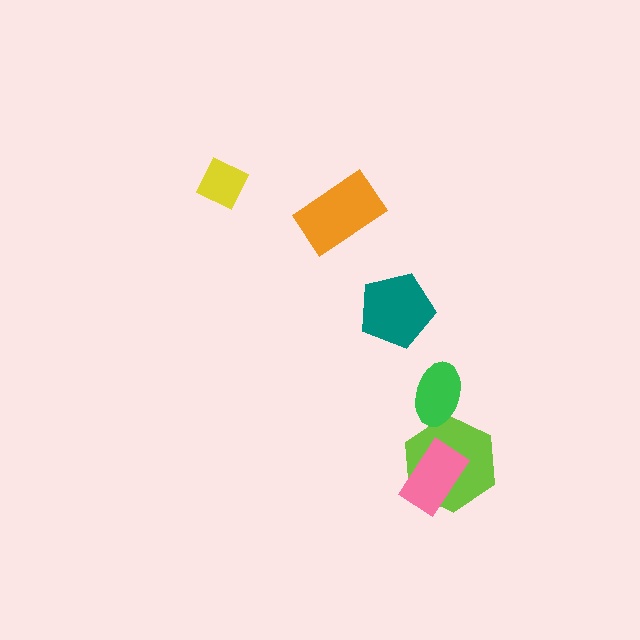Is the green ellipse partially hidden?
No, no other shape covers it.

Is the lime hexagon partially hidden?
Yes, it is partially covered by another shape.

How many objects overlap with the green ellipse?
1 object overlaps with the green ellipse.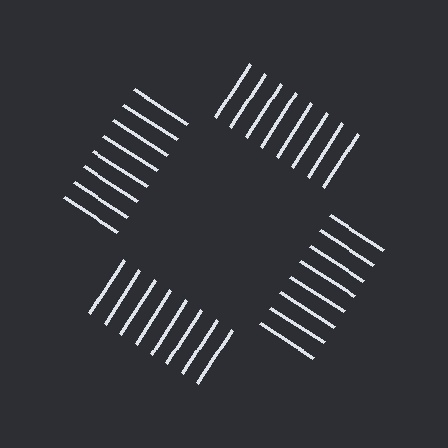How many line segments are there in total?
32 — 8 along each of the 4 edges.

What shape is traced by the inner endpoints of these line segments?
An illusory square — the line segments terminate on its edges but no continuous stroke is drawn.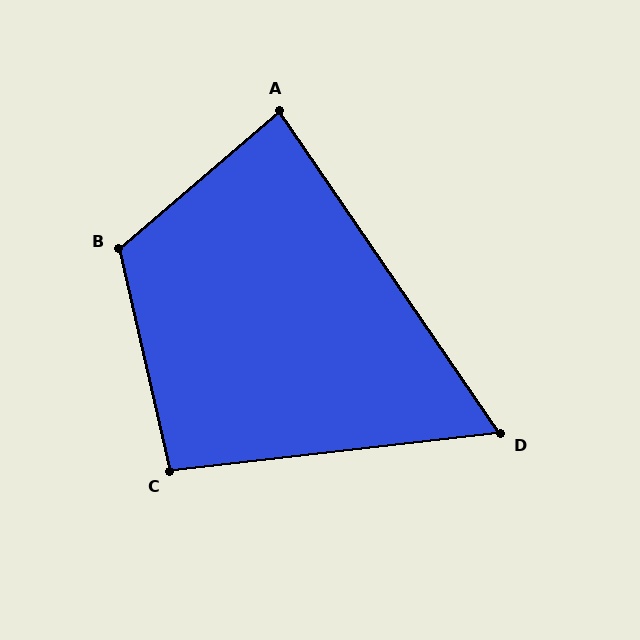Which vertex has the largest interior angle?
B, at approximately 118 degrees.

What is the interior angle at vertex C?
Approximately 96 degrees (obtuse).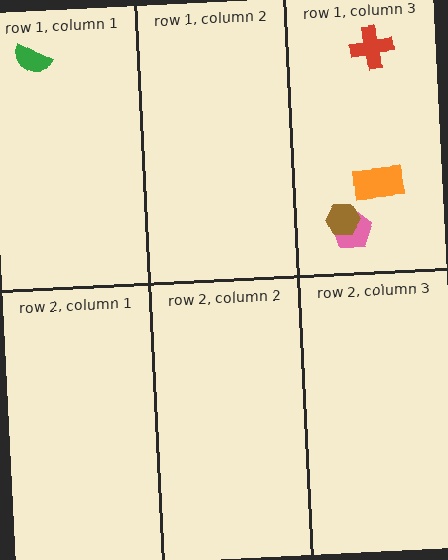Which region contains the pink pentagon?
The row 1, column 3 region.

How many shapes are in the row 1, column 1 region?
1.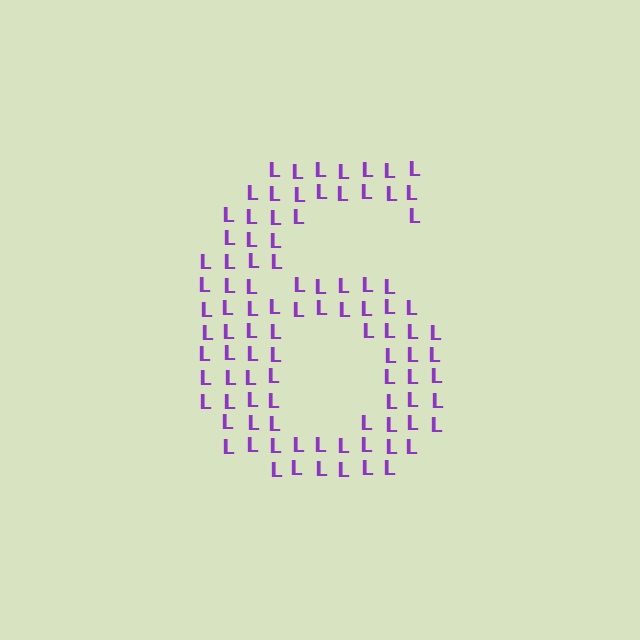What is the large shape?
The large shape is the digit 6.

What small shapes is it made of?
It is made of small letter L's.